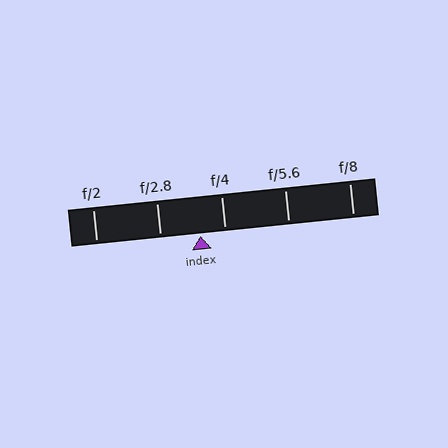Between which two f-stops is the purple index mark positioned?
The index mark is between f/2.8 and f/4.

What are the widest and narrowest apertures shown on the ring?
The widest aperture shown is f/2 and the narrowest is f/8.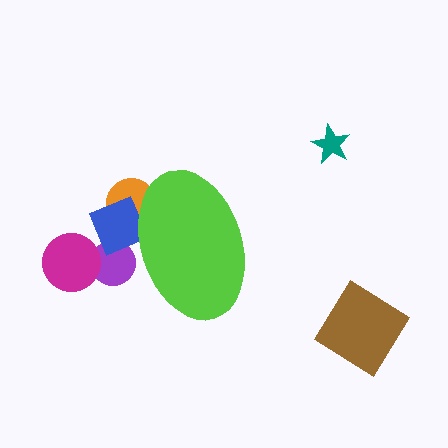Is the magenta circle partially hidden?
No, the magenta circle is fully visible.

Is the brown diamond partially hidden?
No, the brown diamond is fully visible.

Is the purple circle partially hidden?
Yes, the purple circle is partially hidden behind the lime ellipse.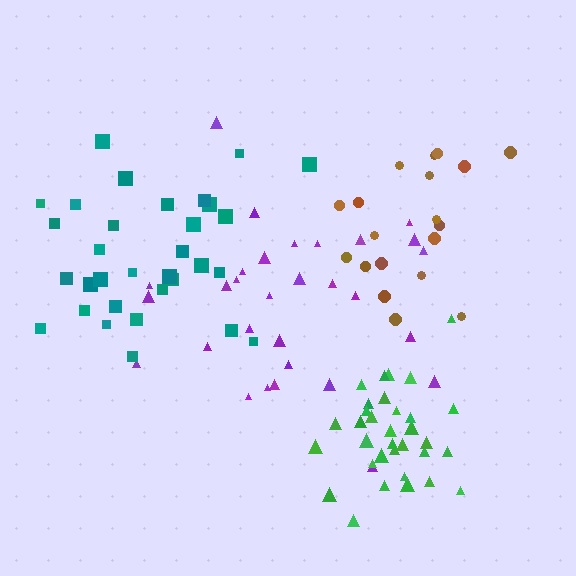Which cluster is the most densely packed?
Green.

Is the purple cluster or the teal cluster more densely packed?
Purple.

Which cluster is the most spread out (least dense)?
Teal.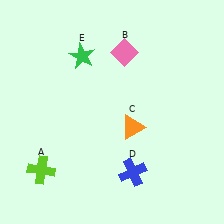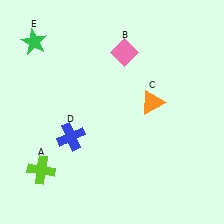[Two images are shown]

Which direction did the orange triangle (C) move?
The orange triangle (C) moved up.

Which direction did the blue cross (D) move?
The blue cross (D) moved left.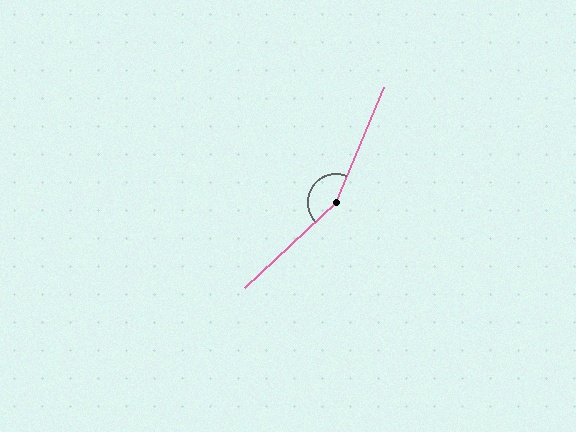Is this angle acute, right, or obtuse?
It is obtuse.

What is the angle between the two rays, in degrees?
Approximately 156 degrees.